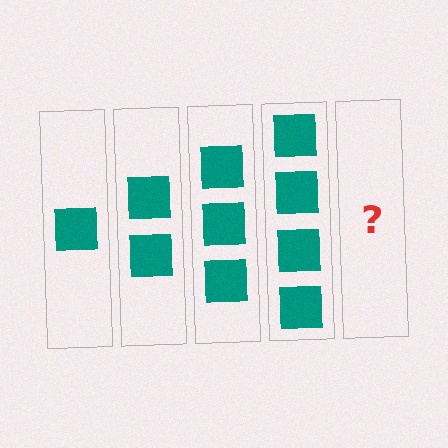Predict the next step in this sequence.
The next step is 5 squares.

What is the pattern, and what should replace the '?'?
The pattern is that each step adds one more square. The '?' should be 5 squares.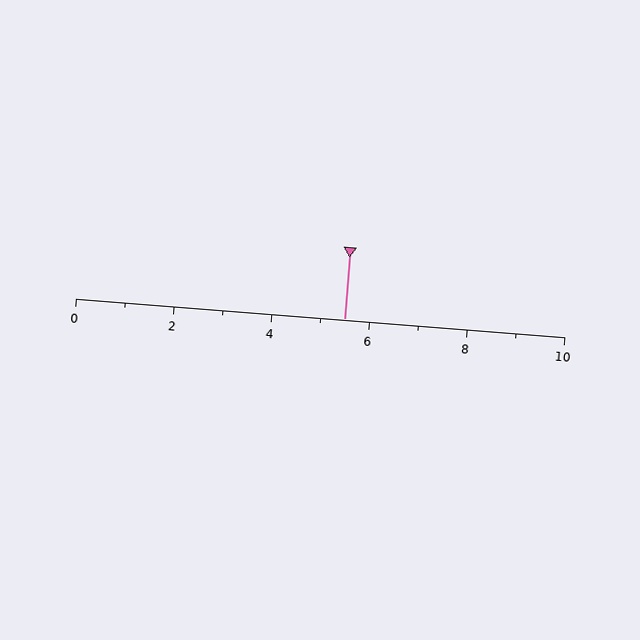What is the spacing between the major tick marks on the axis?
The major ticks are spaced 2 apart.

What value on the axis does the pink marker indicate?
The marker indicates approximately 5.5.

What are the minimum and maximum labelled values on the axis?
The axis runs from 0 to 10.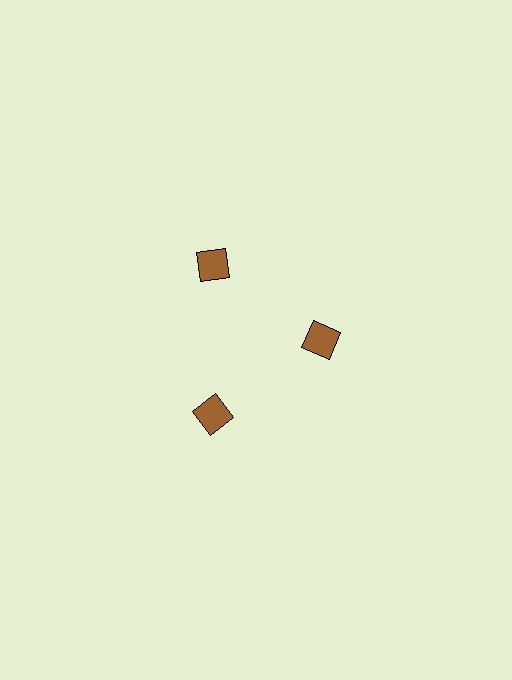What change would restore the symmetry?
The symmetry would be restored by moving it outward, back onto the ring so that all 3 squares sit at equal angles and equal distance from the center.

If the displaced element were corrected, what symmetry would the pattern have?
It would have 3-fold rotational symmetry — the pattern would map onto itself every 120 degrees.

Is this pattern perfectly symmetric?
No. The 3 brown squares are arranged in a ring, but one element near the 3 o'clock position is pulled inward toward the center, breaking the 3-fold rotational symmetry.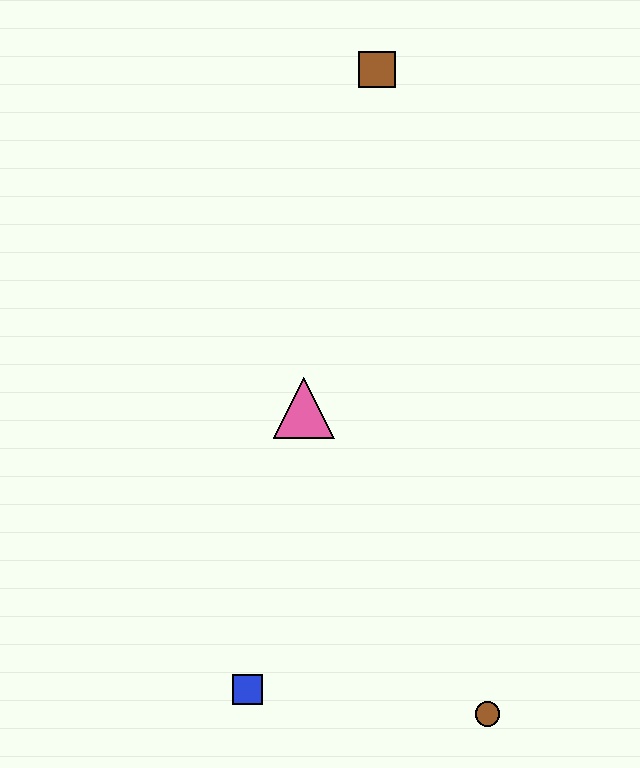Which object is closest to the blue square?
The brown circle is closest to the blue square.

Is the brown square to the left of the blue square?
No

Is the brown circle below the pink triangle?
Yes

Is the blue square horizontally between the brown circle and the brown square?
No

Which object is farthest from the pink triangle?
The brown circle is farthest from the pink triangle.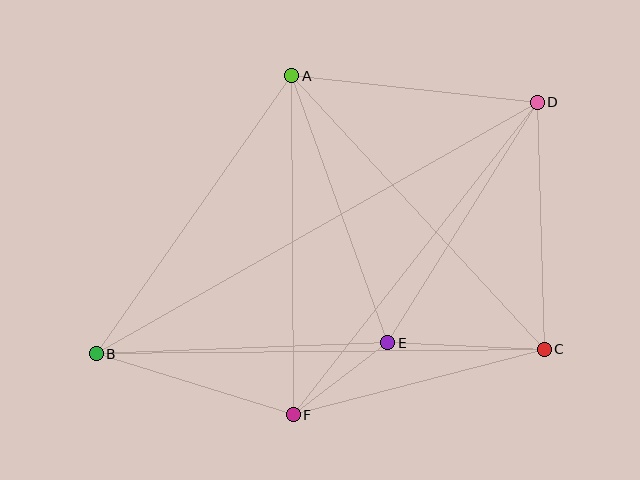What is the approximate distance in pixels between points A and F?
The distance between A and F is approximately 339 pixels.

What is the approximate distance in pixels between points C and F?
The distance between C and F is approximately 259 pixels.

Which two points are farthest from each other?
Points B and D are farthest from each other.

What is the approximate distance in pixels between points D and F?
The distance between D and F is approximately 397 pixels.